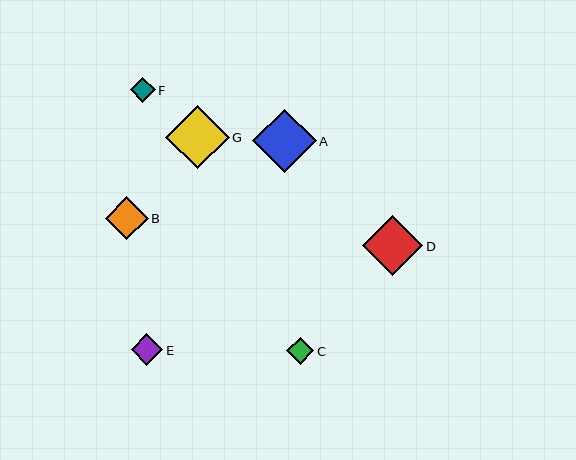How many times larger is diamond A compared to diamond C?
Diamond A is approximately 2.3 times the size of diamond C.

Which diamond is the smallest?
Diamond F is the smallest with a size of approximately 25 pixels.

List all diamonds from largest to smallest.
From largest to smallest: A, G, D, B, E, C, F.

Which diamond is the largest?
Diamond A is the largest with a size of approximately 64 pixels.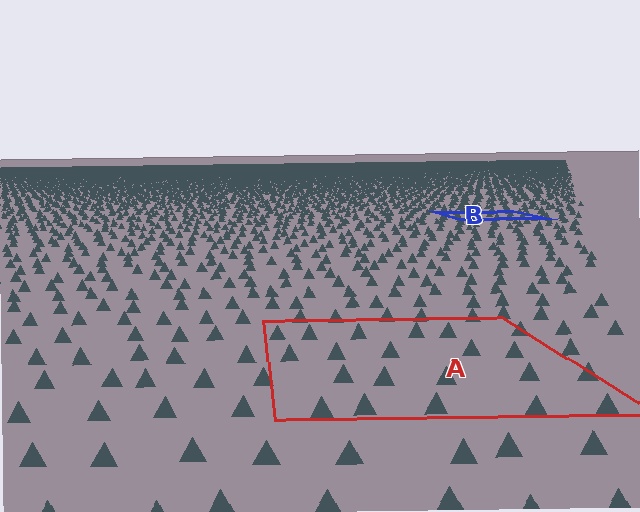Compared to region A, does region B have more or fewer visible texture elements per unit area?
Region B has more texture elements per unit area — they are packed more densely because it is farther away.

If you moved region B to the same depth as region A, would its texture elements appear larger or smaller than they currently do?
They would appear larger. At a closer depth, the same texture elements are projected at a bigger on-screen size.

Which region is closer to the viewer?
Region A is closer. The texture elements there are larger and more spread out.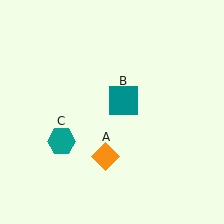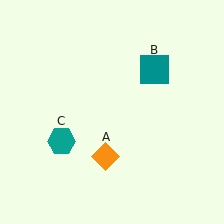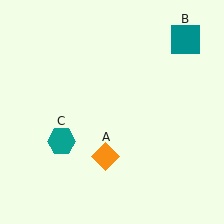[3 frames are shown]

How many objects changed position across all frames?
1 object changed position: teal square (object B).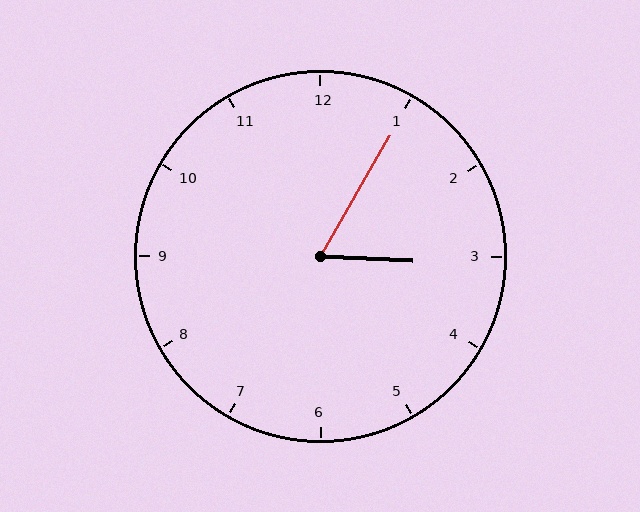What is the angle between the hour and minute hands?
Approximately 62 degrees.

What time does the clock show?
3:05.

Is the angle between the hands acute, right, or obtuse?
It is acute.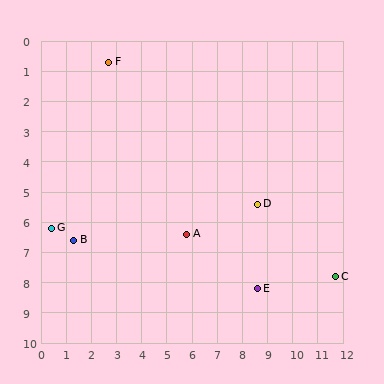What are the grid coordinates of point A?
Point A is at approximately (5.8, 6.4).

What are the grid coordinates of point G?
Point G is at approximately (0.4, 6.2).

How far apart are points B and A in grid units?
Points B and A are about 4.5 grid units apart.